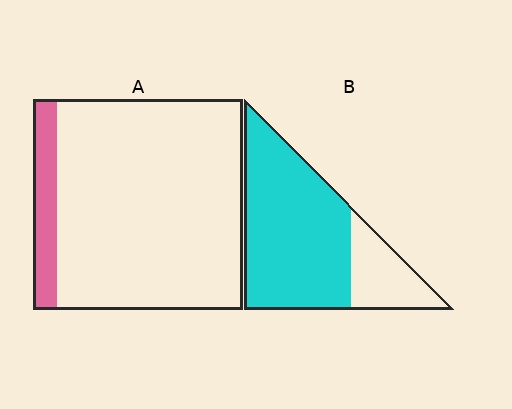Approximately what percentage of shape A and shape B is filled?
A is approximately 10% and B is approximately 75%.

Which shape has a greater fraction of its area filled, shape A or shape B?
Shape B.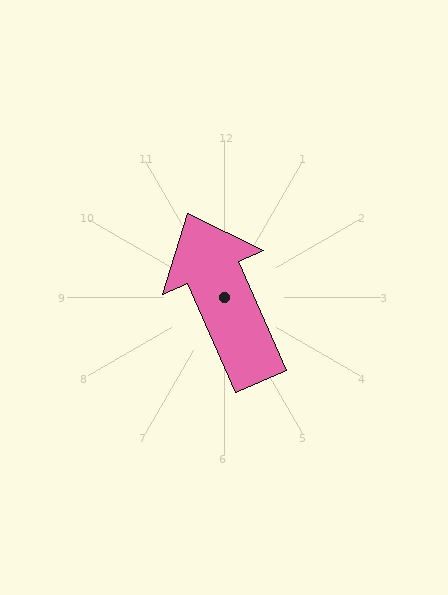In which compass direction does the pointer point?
Northwest.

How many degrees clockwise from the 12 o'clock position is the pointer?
Approximately 336 degrees.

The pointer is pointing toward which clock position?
Roughly 11 o'clock.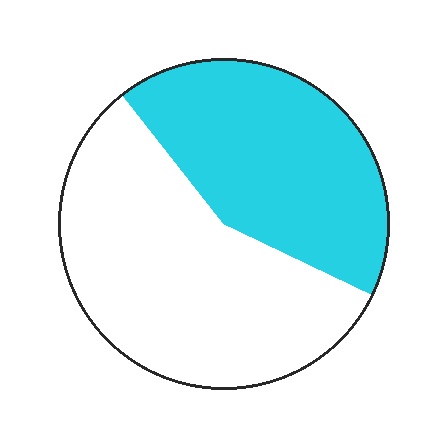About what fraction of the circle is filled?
About two fifths (2/5).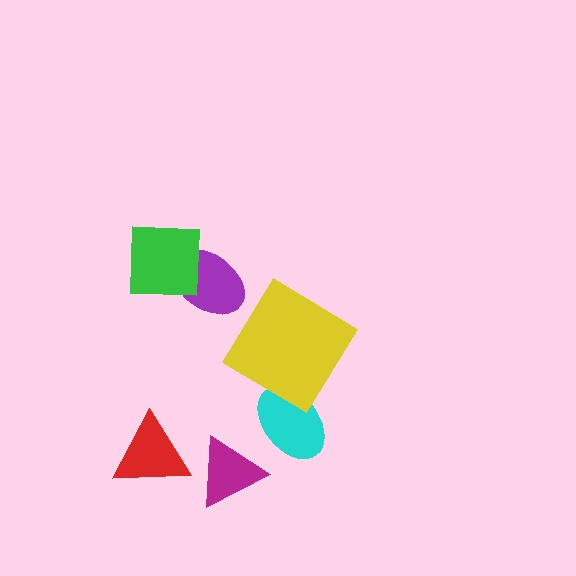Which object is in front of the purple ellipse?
The green square is in front of the purple ellipse.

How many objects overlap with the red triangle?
0 objects overlap with the red triangle.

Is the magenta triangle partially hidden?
No, no other shape covers it.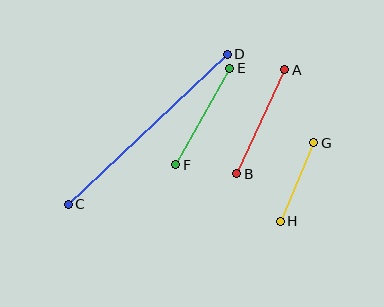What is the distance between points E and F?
The distance is approximately 111 pixels.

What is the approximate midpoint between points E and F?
The midpoint is at approximately (203, 116) pixels.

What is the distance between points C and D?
The distance is approximately 219 pixels.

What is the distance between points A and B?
The distance is approximately 114 pixels.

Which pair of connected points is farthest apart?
Points C and D are farthest apart.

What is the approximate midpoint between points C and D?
The midpoint is at approximately (148, 129) pixels.